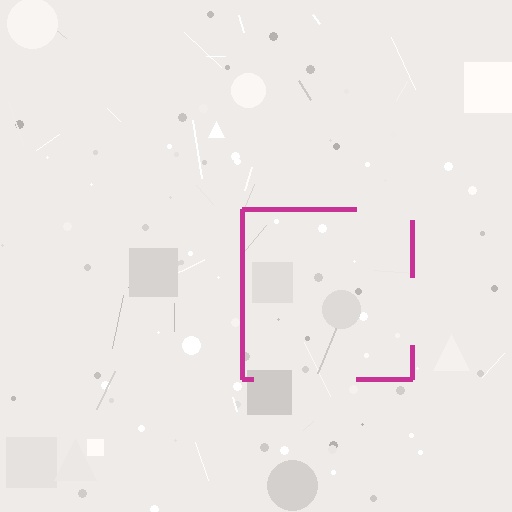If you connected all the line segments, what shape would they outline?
They would outline a square.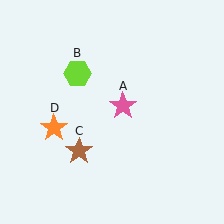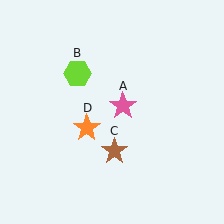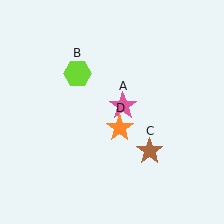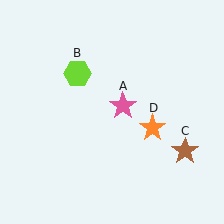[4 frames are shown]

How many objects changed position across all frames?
2 objects changed position: brown star (object C), orange star (object D).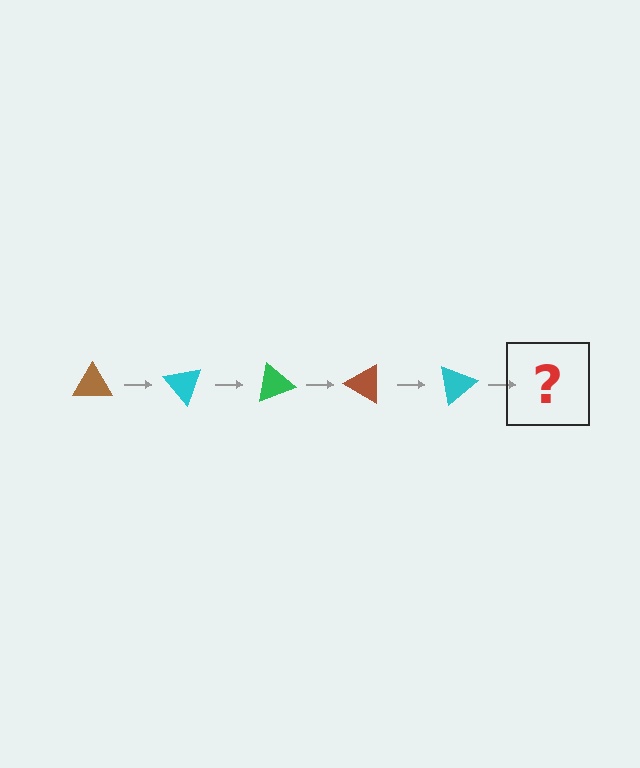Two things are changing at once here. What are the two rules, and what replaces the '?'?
The two rules are that it rotates 50 degrees each step and the color cycles through brown, cyan, and green. The '?' should be a green triangle, rotated 250 degrees from the start.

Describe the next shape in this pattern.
It should be a green triangle, rotated 250 degrees from the start.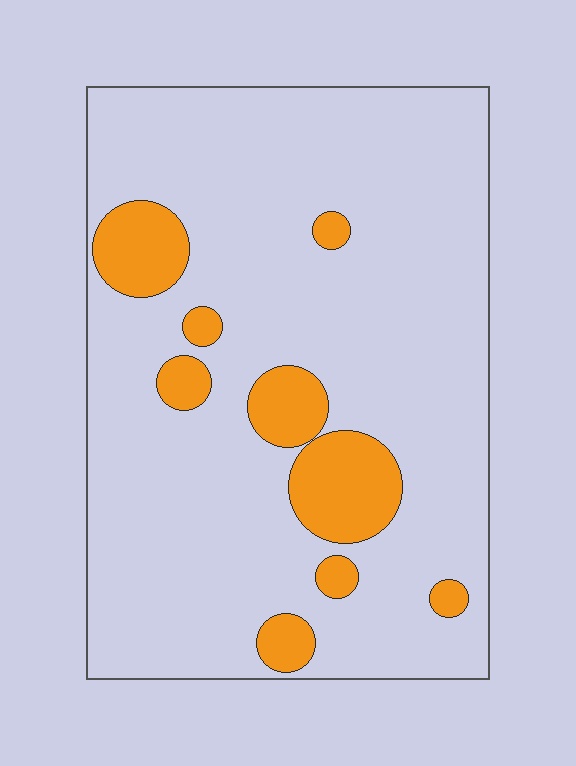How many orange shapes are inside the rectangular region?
9.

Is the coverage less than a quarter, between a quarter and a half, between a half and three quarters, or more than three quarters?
Less than a quarter.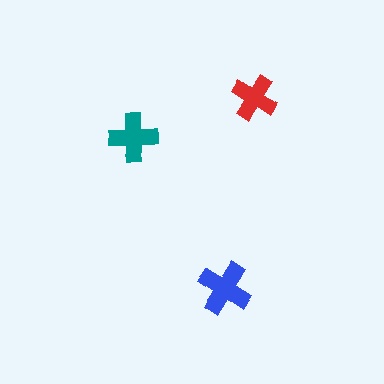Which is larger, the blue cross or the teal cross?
The blue one.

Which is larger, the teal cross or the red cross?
The teal one.